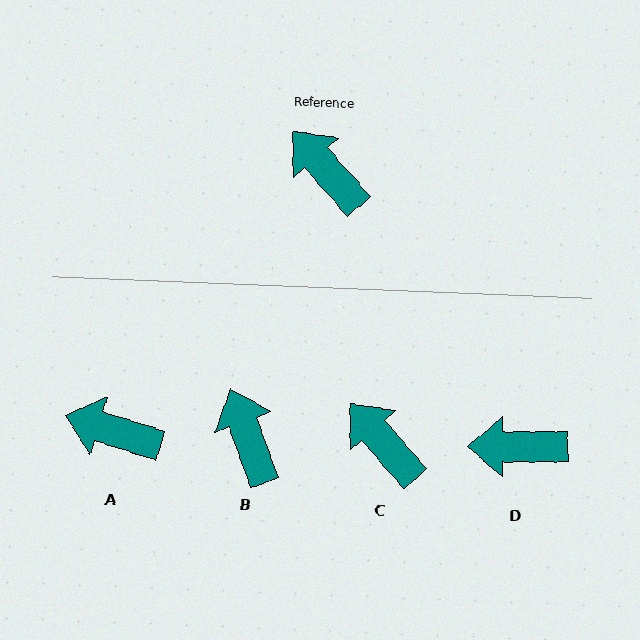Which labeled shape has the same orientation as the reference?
C.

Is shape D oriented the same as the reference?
No, it is off by about 49 degrees.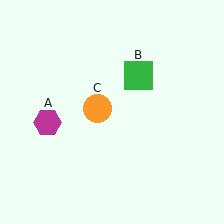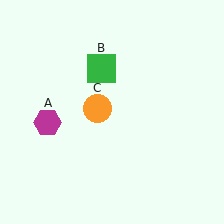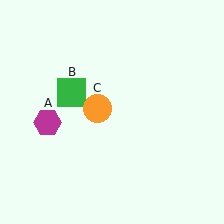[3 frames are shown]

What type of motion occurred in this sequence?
The green square (object B) rotated counterclockwise around the center of the scene.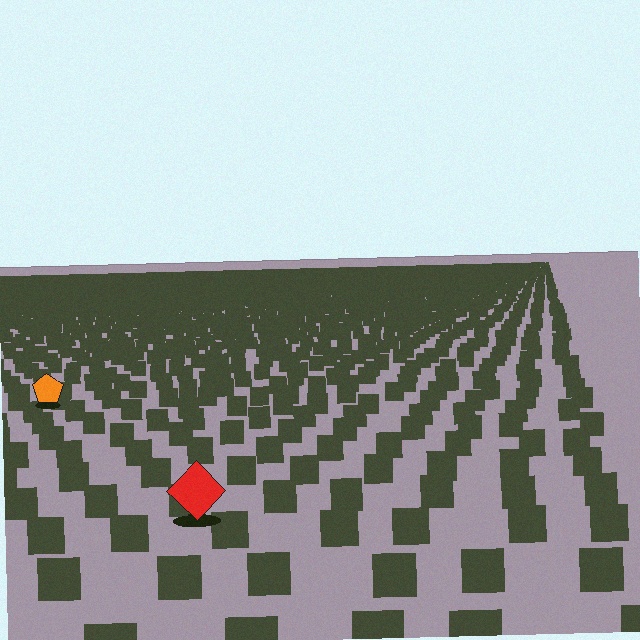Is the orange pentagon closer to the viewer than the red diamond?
No. The red diamond is closer — you can tell from the texture gradient: the ground texture is coarser near it.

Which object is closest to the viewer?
The red diamond is closest. The texture marks near it are larger and more spread out.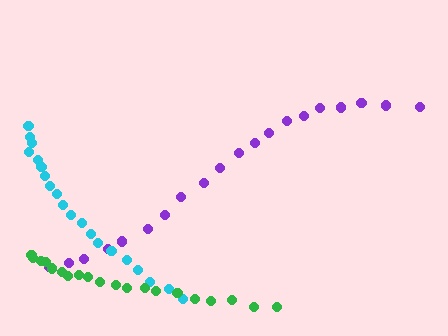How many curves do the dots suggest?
There are 3 distinct paths.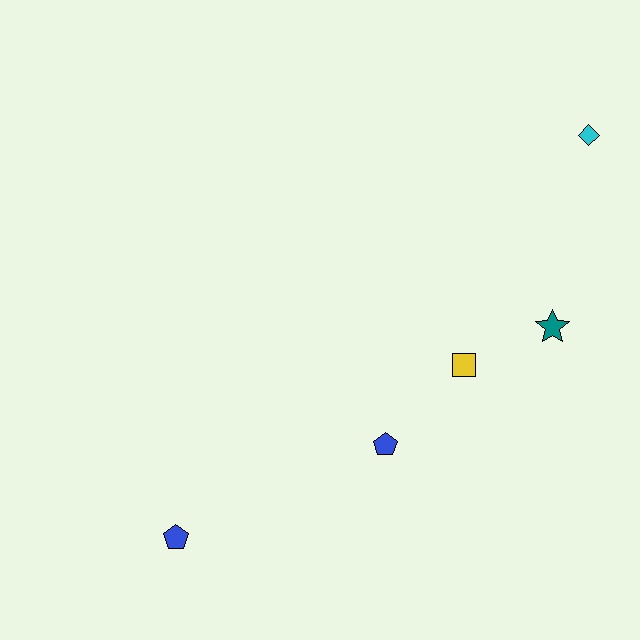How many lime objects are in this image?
There are no lime objects.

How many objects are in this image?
There are 5 objects.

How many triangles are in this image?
There are no triangles.